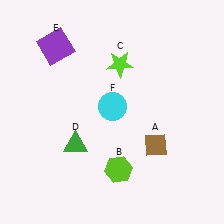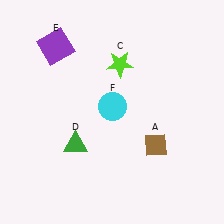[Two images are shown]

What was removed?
The lime hexagon (B) was removed in Image 2.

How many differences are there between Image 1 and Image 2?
There is 1 difference between the two images.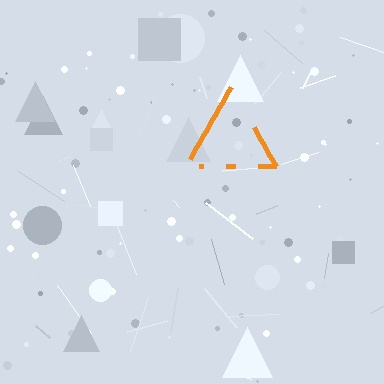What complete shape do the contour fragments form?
The contour fragments form a triangle.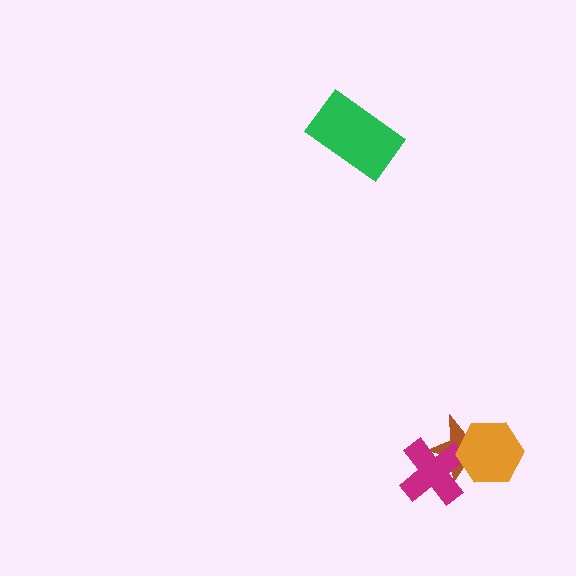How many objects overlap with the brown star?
2 objects overlap with the brown star.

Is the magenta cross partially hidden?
Yes, it is partially covered by another shape.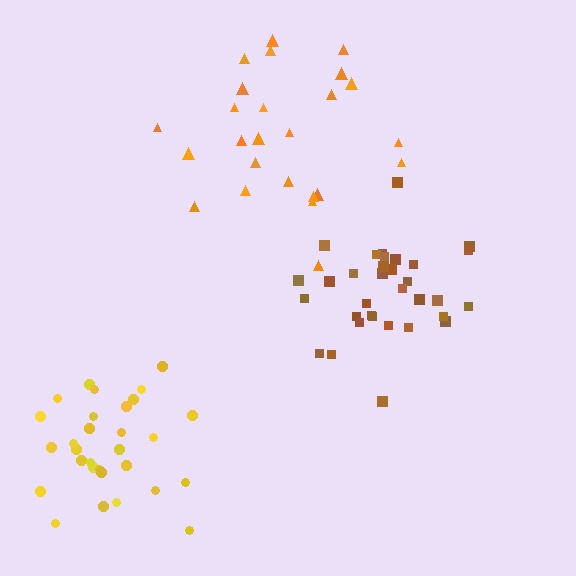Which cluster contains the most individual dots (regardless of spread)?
Brown (33).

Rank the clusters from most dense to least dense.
brown, yellow, orange.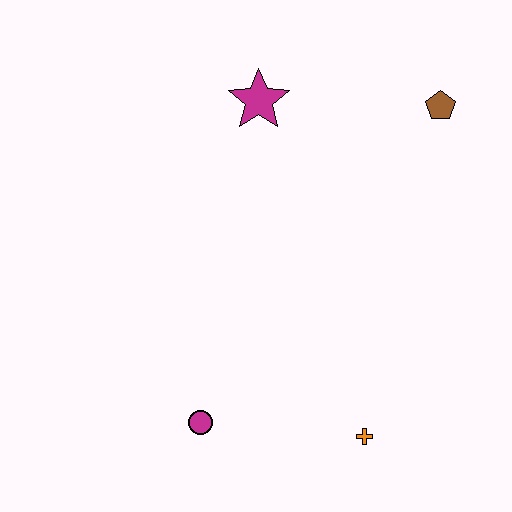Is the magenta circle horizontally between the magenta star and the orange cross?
No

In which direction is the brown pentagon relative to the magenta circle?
The brown pentagon is above the magenta circle.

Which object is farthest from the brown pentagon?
The magenta circle is farthest from the brown pentagon.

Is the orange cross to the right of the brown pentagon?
No